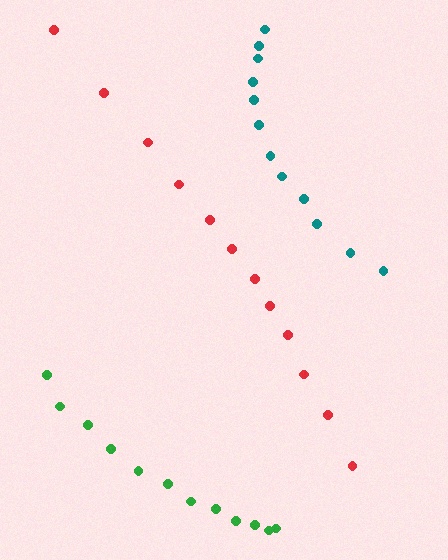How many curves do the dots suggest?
There are 3 distinct paths.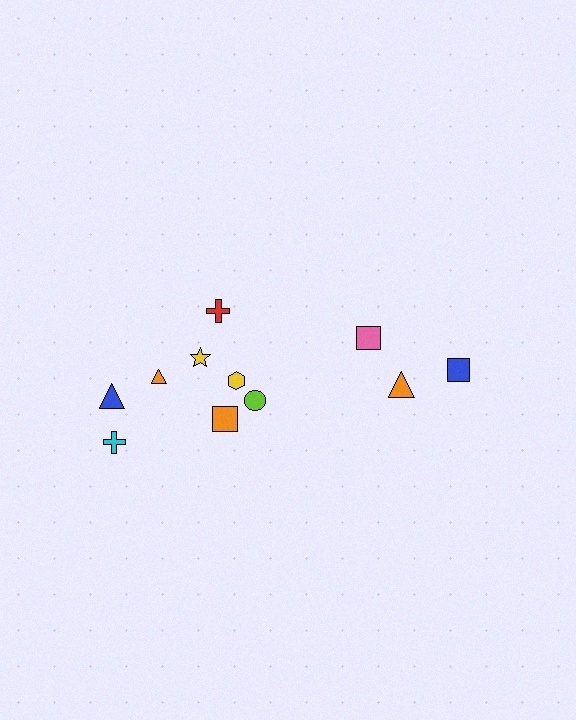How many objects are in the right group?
There are 3 objects.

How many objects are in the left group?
There are 8 objects.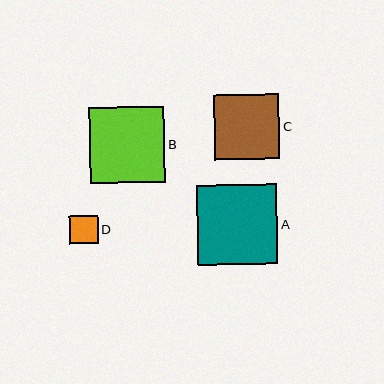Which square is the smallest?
Square D is the smallest with a size of approximately 28 pixels.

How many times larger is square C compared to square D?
Square C is approximately 2.3 times the size of square D.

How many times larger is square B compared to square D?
Square B is approximately 2.7 times the size of square D.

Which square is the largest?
Square A is the largest with a size of approximately 80 pixels.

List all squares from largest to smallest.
From largest to smallest: A, B, C, D.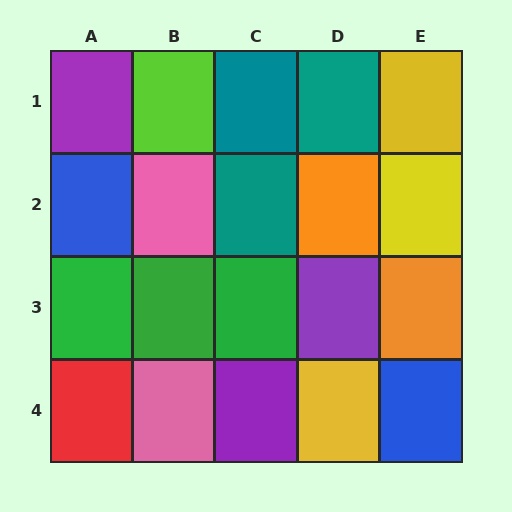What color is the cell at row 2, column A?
Blue.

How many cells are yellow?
3 cells are yellow.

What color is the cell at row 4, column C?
Purple.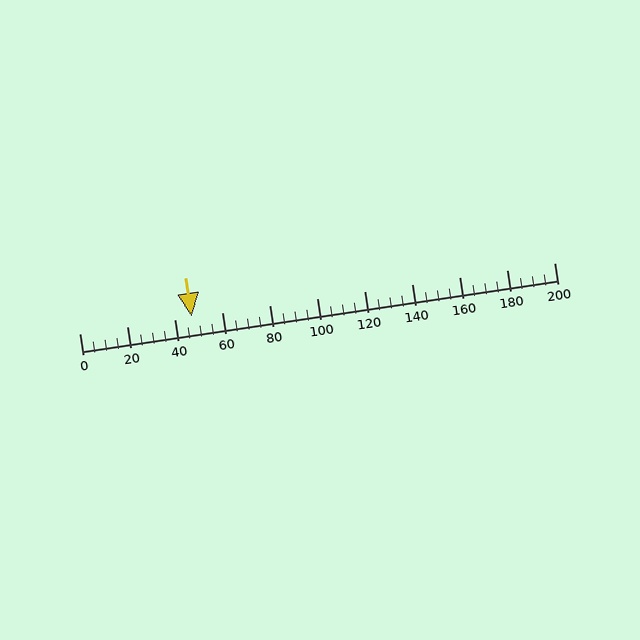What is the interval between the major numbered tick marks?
The major tick marks are spaced 20 units apart.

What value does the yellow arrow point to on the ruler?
The yellow arrow points to approximately 47.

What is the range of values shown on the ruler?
The ruler shows values from 0 to 200.